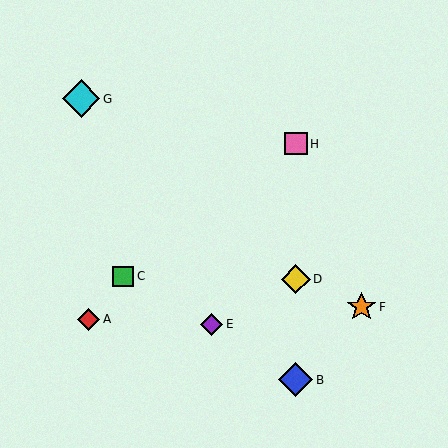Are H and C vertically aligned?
No, H is at x≈296 and C is at x≈123.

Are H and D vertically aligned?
Yes, both are at x≈296.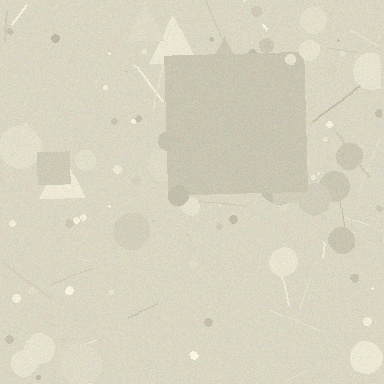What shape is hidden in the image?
A square is hidden in the image.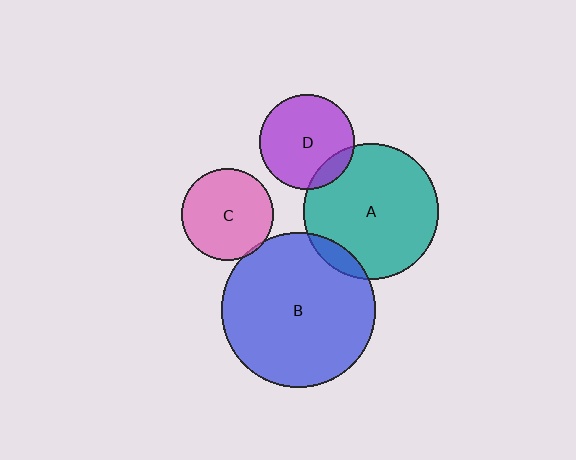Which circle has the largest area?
Circle B (blue).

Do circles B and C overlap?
Yes.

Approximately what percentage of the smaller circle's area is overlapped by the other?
Approximately 5%.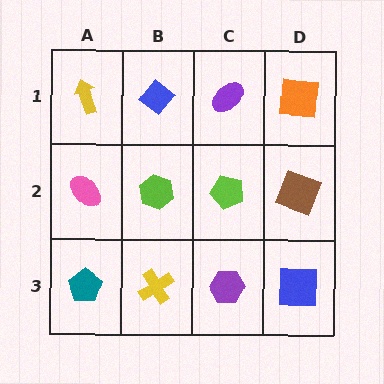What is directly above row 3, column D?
A brown square.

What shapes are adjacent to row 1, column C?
A lime pentagon (row 2, column C), a blue diamond (row 1, column B), an orange square (row 1, column D).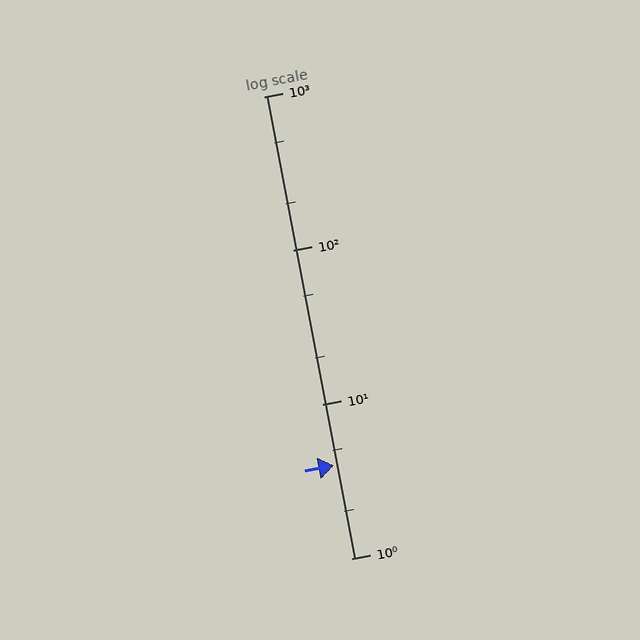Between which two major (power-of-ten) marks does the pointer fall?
The pointer is between 1 and 10.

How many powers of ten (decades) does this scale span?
The scale spans 3 decades, from 1 to 1000.